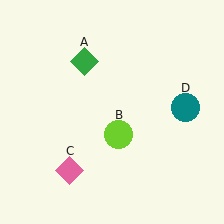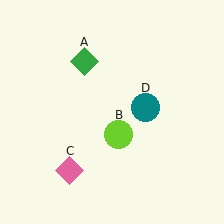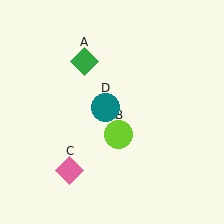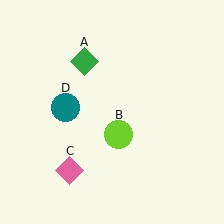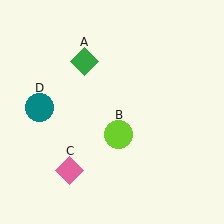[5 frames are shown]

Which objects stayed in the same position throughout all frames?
Green diamond (object A) and lime circle (object B) and pink diamond (object C) remained stationary.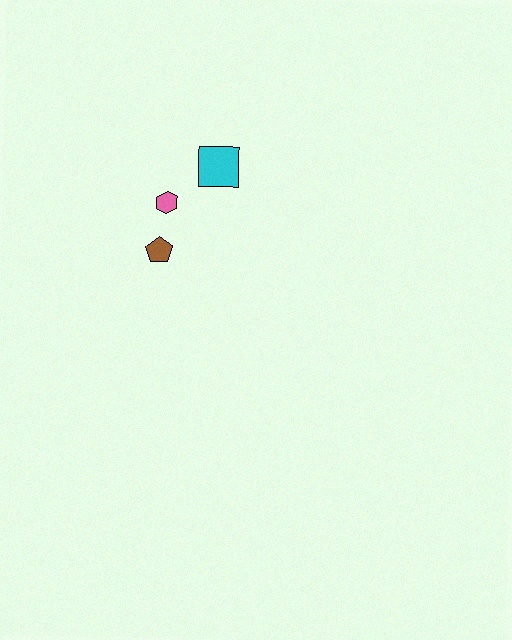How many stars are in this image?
There are no stars.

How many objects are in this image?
There are 3 objects.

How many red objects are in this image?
There are no red objects.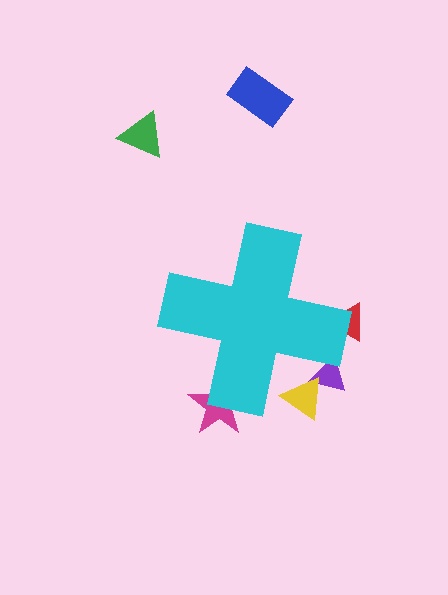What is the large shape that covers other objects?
A cyan cross.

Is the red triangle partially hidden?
Yes, the red triangle is partially hidden behind the cyan cross.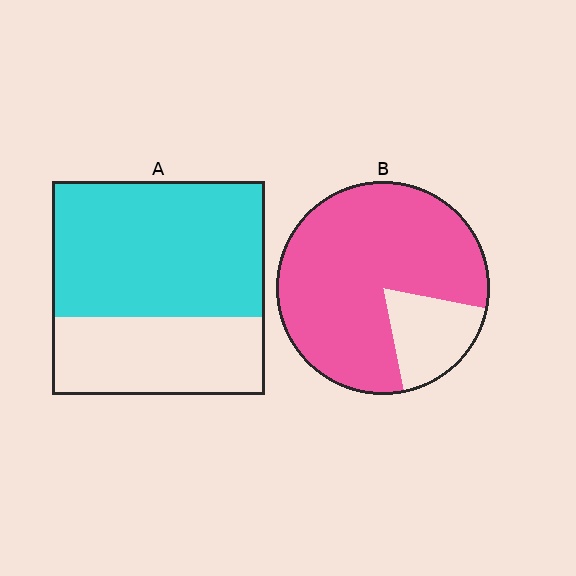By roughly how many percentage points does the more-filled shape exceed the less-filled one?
By roughly 20 percentage points (B over A).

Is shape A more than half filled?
Yes.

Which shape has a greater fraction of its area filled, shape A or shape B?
Shape B.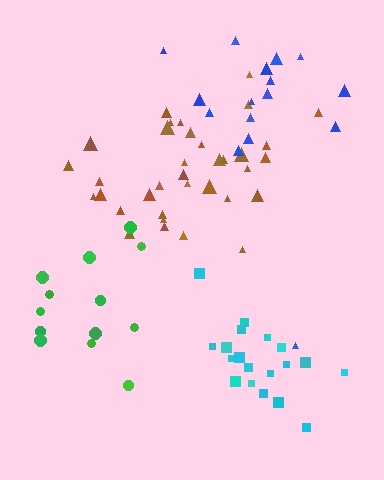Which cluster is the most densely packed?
Cyan.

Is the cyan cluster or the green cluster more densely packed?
Cyan.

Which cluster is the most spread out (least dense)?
Blue.